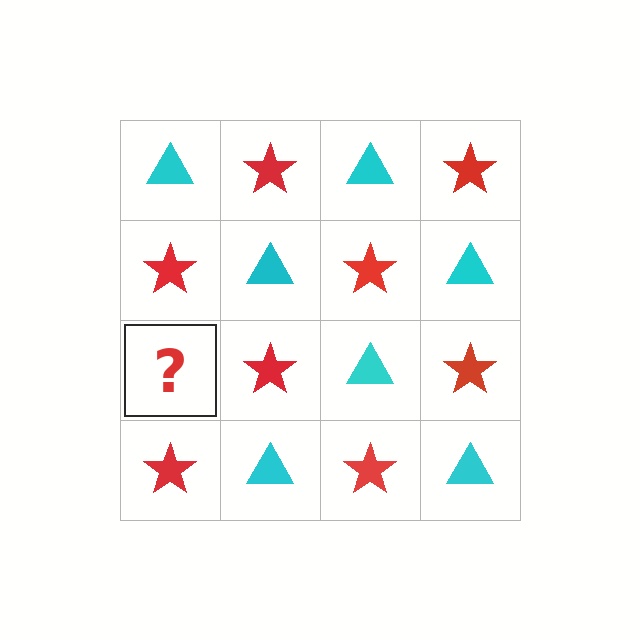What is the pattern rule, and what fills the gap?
The rule is that it alternates cyan triangle and red star in a checkerboard pattern. The gap should be filled with a cyan triangle.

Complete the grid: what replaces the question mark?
The question mark should be replaced with a cyan triangle.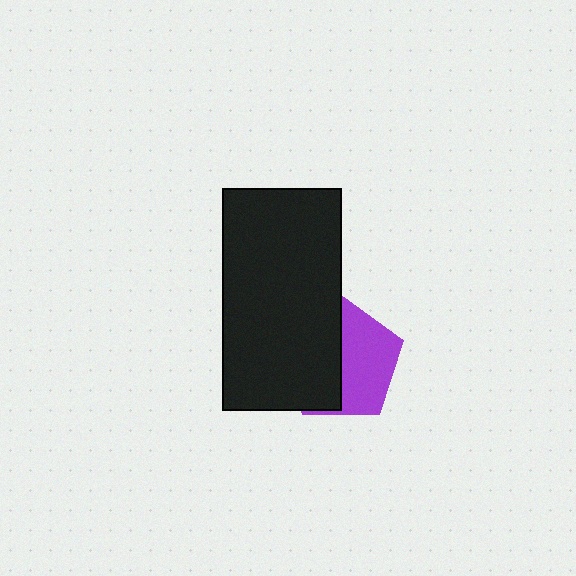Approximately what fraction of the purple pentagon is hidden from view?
Roughly 49% of the purple pentagon is hidden behind the black rectangle.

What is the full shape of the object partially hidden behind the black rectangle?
The partially hidden object is a purple pentagon.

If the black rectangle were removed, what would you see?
You would see the complete purple pentagon.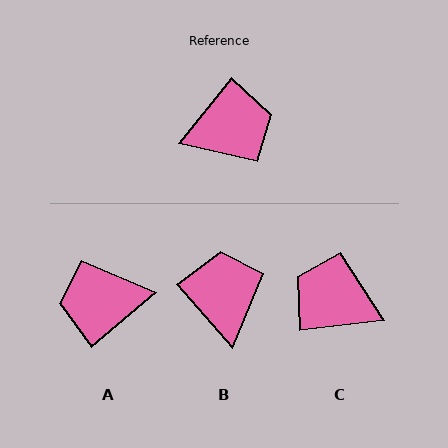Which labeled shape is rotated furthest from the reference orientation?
A, about 170 degrees away.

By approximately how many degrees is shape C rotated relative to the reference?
Approximately 136 degrees counter-clockwise.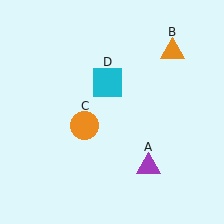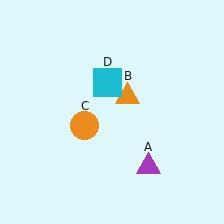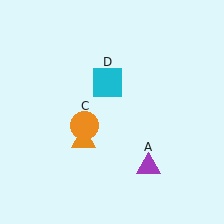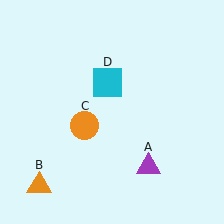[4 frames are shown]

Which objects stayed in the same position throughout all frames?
Purple triangle (object A) and orange circle (object C) and cyan square (object D) remained stationary.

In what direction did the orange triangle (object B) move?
The orange triangle (object B) moved down and to the left.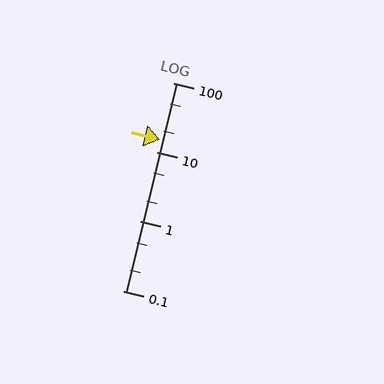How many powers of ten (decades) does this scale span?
The scale spans 3 decades, from 0.1 to 100.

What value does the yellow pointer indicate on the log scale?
The pointer indicates approximately 15.